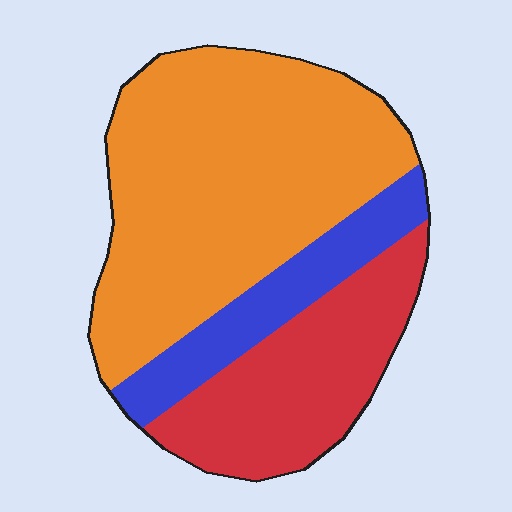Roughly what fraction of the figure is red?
Red takes up about one quarter (1/4) of the figure.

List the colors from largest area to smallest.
From largest to smallest: orange, red, blue.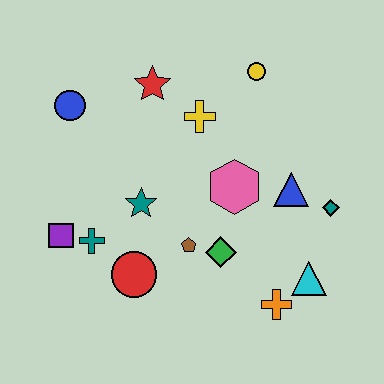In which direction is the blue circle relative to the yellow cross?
The blue circle is to the left of the yellow cross.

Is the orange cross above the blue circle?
No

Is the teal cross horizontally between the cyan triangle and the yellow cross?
No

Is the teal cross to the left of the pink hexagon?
Yes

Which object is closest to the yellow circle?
The yellow cross is closest to the yellow circle.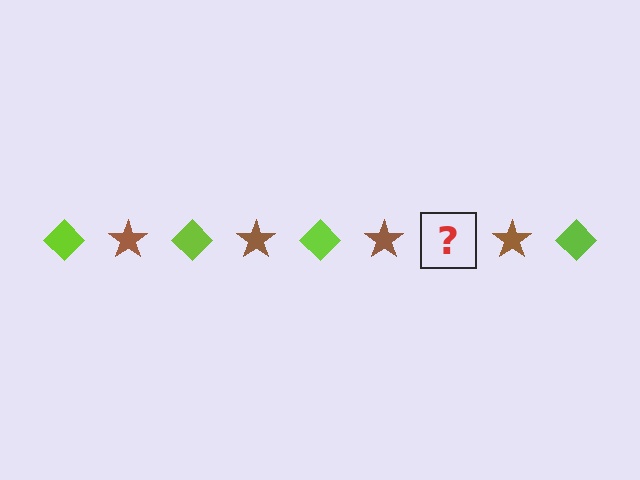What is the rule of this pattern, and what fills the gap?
The rule is that the pattern alternates between lime diamond and brown star. The gap should be filled with a lime diamond.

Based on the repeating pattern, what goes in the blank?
The blank should be a lime diamond.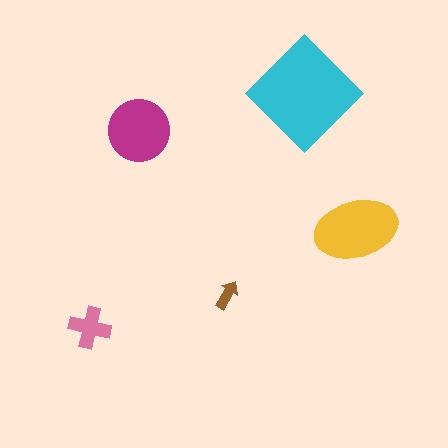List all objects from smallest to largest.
The brown arrow, the pink cross, the magenta circle, the yellow ellipse, the cyan diamond.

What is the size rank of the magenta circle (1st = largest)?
3rd.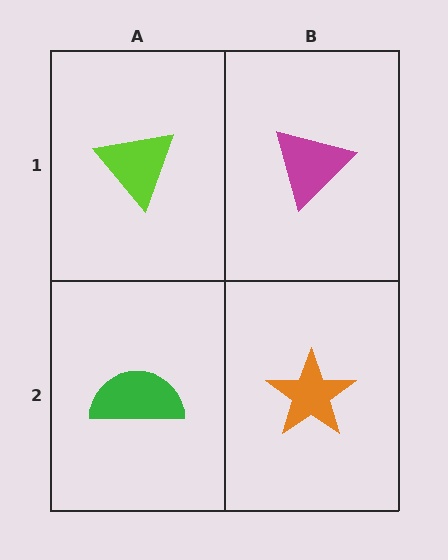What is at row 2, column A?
A green semicircle.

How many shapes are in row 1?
2 shapes.